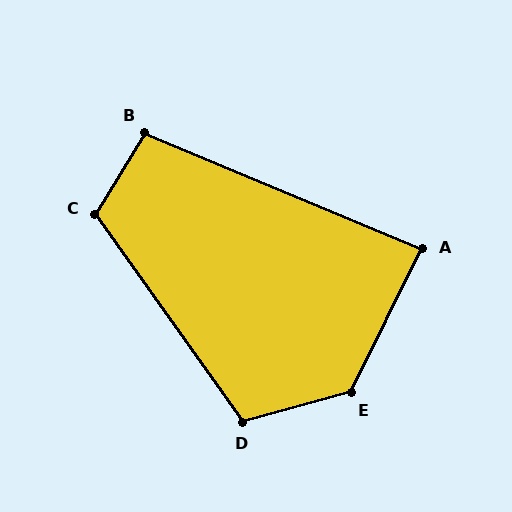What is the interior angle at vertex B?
Approximately 98 degrees (obtuse).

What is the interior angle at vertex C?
Approximately 113 degrees (obtuse).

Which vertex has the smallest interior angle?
A, at approximately 86 degrees.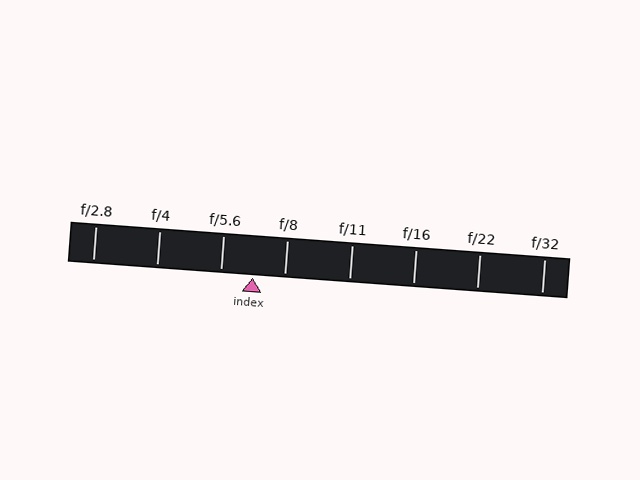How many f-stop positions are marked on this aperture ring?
There are 8 f-stop positions marked.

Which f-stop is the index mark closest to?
The index mark is closest to f/5.6.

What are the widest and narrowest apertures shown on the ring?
The widest aperture shown is f/2.8 and the narrowest is f/32.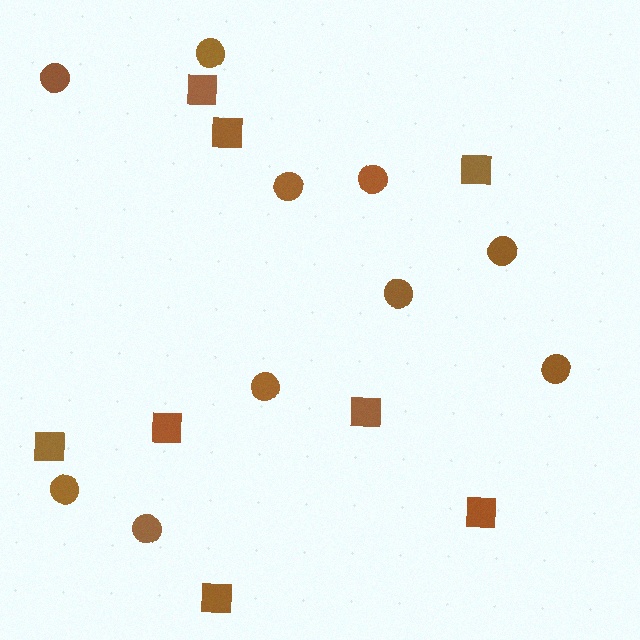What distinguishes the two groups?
There are 2 groups: one group of circles (10) and one group of squares (8).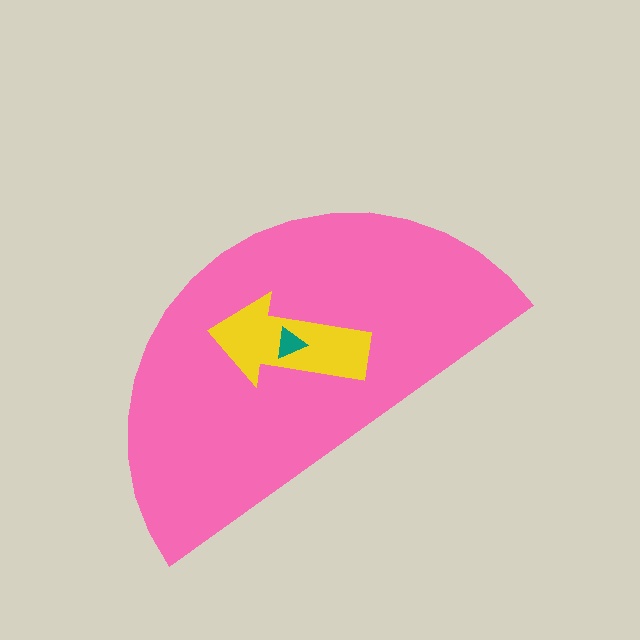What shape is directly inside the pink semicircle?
The yellow arrow.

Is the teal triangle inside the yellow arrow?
Yes.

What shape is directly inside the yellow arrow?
The teal triangle.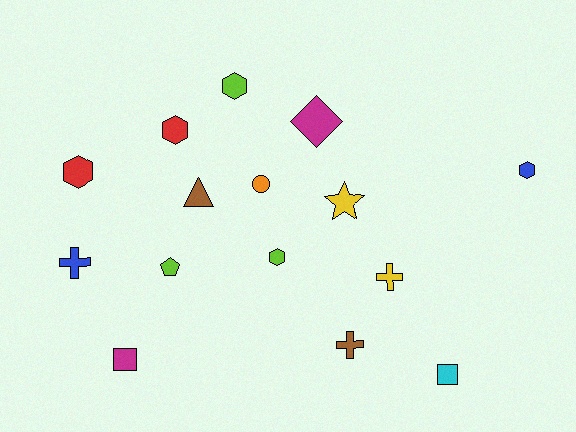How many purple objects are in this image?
There are no purple objects.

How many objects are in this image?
There are 15 objects.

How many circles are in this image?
There is 1 circle.